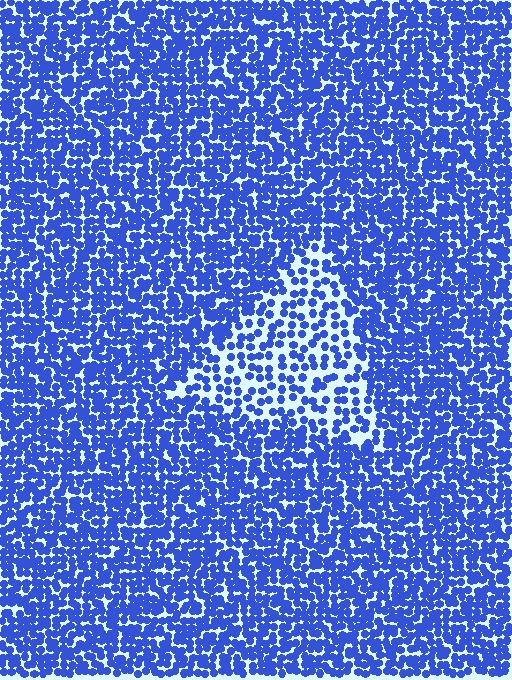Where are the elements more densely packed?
The elements are more densely packed outside the triangle boundary.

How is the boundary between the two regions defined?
The boundary is defined by a change in element density (approximately 2.0x ratio). All elements are the same color, size, and shape.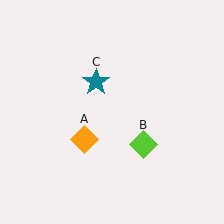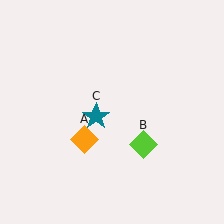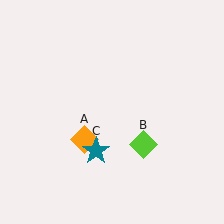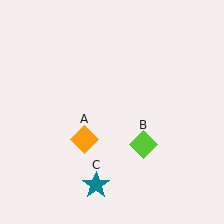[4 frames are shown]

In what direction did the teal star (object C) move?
The teal star (object C) moved down.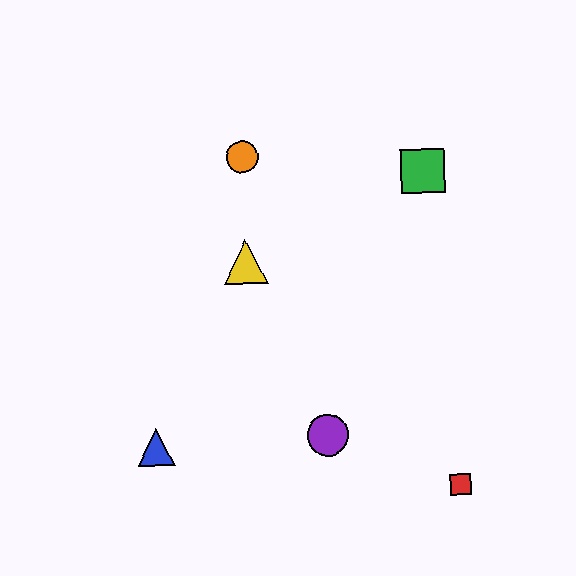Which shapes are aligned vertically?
The yellow triangle, the orange circle are aligned vertically.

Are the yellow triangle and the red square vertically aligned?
No, the yellow triangle is at x≈246 and the red square is at x≈461.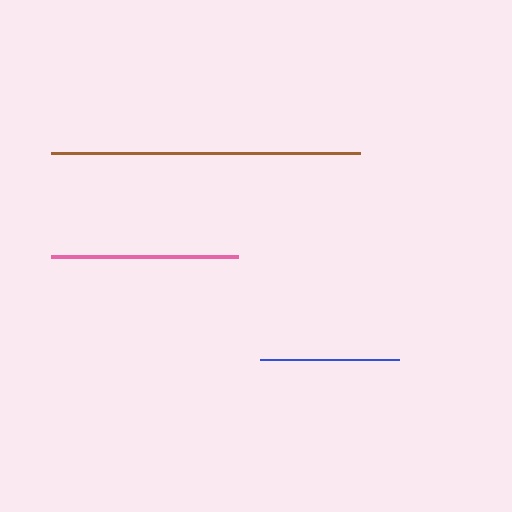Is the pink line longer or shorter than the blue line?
The pink line is longer than the blue line.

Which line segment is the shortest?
The blue line is the shortest at approximately 139 pixels.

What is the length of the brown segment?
The brown segment is approximately 308 pixels long.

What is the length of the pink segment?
The pink segment is approximately 188 pixels long.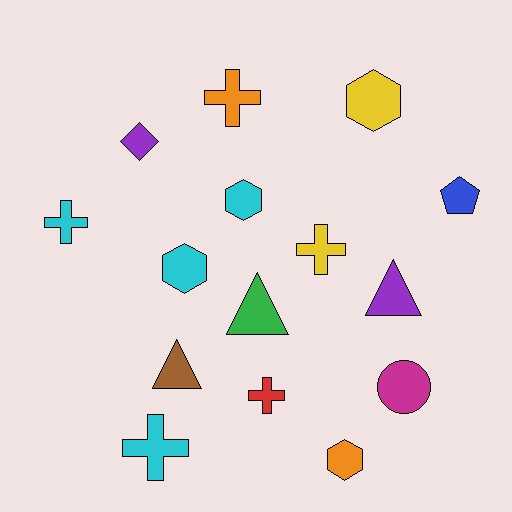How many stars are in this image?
There are no stars.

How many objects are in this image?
There are 15 objects.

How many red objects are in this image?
There is 1 red object.